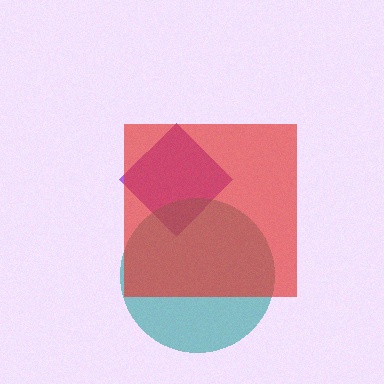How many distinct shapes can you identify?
There are 3 distinct shapes: a purple diamond, a teal circle, a red square.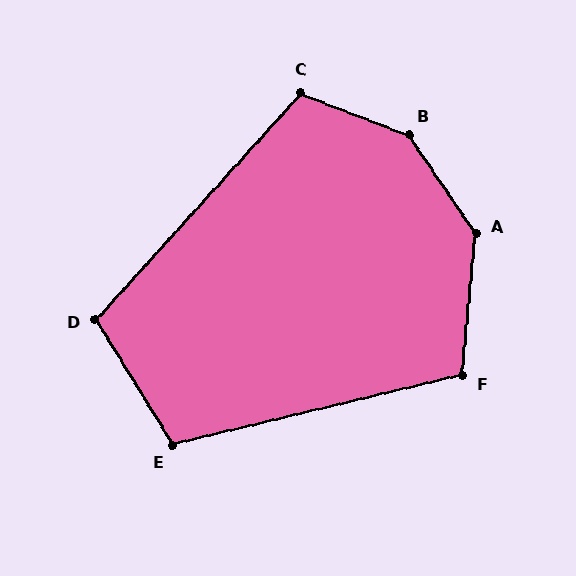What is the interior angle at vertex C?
Approximately 111 degrees (obtuse).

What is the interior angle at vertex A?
Approximately 141 degrees (obtuse).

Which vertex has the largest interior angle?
B, at approximately 145 degrees.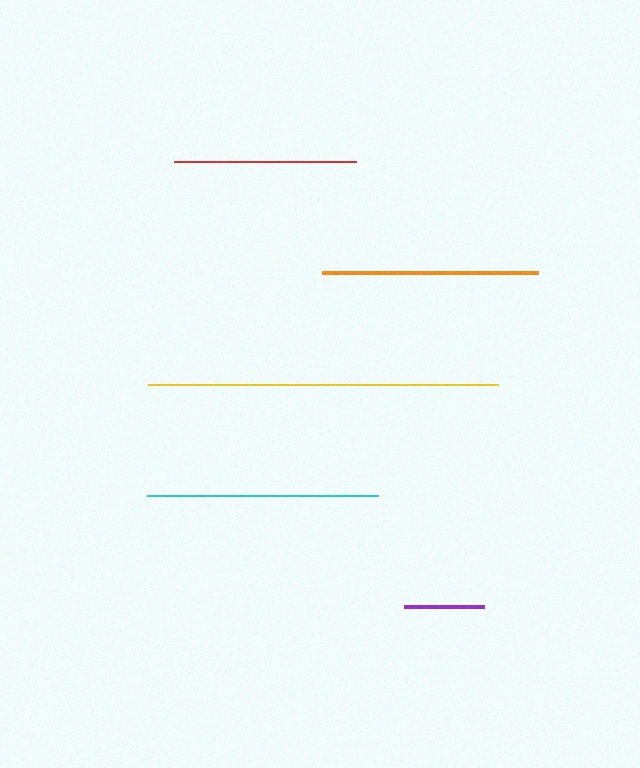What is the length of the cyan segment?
The cyan segment is approximately 231 pixels long.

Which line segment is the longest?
The yellow line is the longest at approximately 350 pixels.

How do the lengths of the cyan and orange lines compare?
The cyan and orange lines are approximately the same length.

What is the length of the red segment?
The red segment is approximately 181 pixels long.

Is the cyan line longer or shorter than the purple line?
The cyan line is longer than the purple line.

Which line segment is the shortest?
The purple line is the shortest at approximately 81 pixels.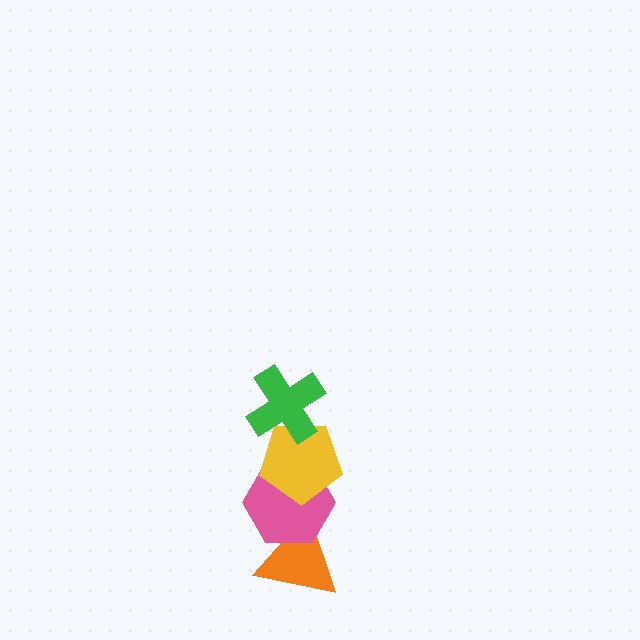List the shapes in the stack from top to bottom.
From top to bottom: the green cross, the yellow pentagon, the pink hexagon, the orange triangle.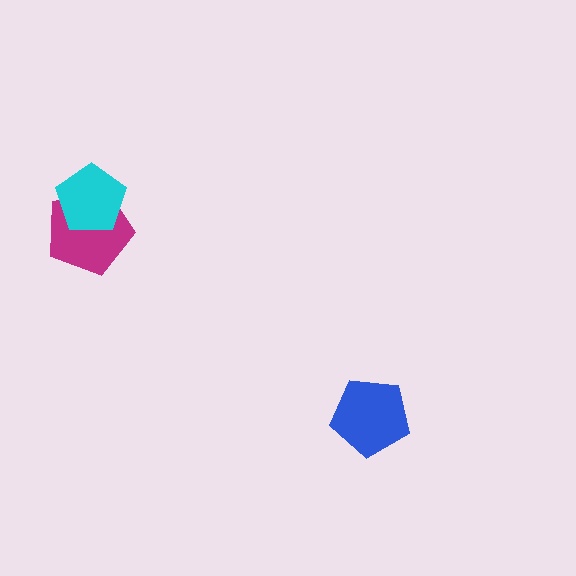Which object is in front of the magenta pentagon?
The cyan pentagon is in front of the magenta pentagon.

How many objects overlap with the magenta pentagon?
1 object overlaps with the magenta pentagon.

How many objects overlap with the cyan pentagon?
1 object overlaps with the cyan pentagon.